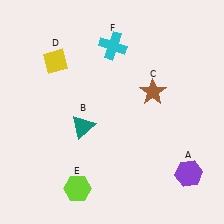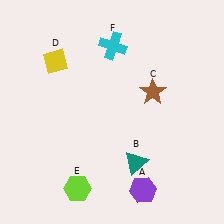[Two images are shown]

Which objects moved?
The objects that moved are: the purple hexagon (A), the teal triangle (B).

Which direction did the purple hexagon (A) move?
The purple hexagon (A) moved left.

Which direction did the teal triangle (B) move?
The teal triangle (B) moved right.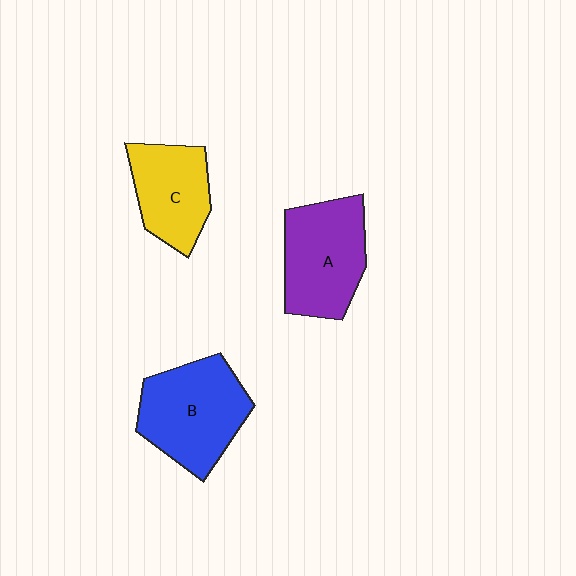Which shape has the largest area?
Shape B (blue).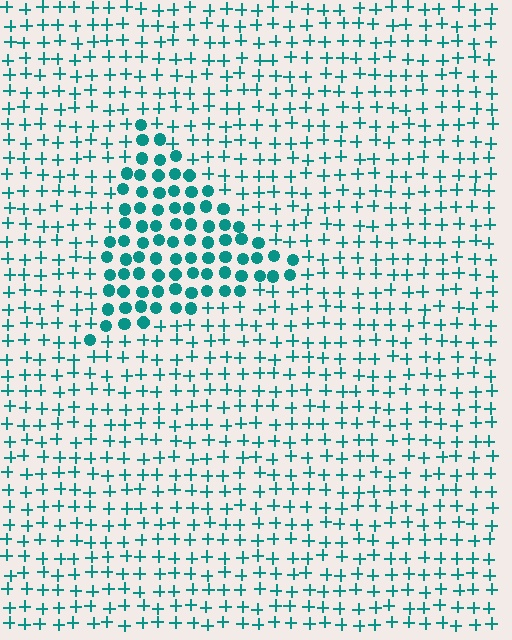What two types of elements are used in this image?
The image uses circles inside the triangle region and plus signs outside it.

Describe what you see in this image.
The image is filled with small teal elements arranged in a uniform grid. A triangle-shaped region contains circles, while the surrounding area contains plus signs. The boundary is defined purely by the change in element shape.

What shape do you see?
I see a triangle.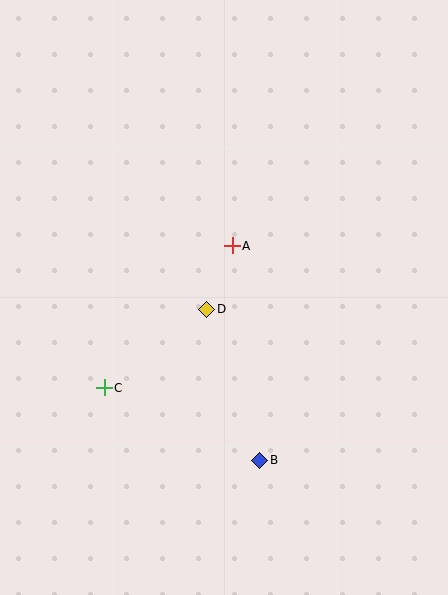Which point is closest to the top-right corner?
Point A is closest to the top-right corner.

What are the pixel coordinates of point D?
Point D is at (207, 309).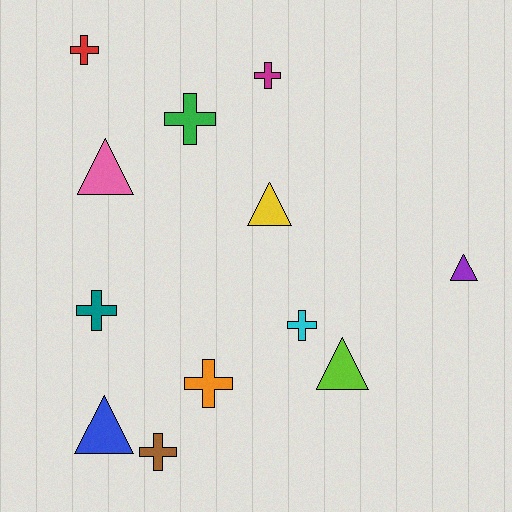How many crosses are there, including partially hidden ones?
There are 7 crosses.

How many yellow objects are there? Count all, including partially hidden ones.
There is 1 yellow object.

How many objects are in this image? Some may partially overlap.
There are 12 objects.